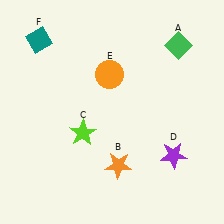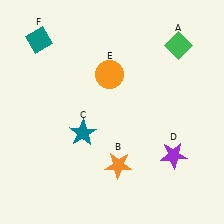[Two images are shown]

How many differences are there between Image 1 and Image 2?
There is 1 difference between the two images.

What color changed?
The star (C) changed from lime in Image 1 to teal in Image 2.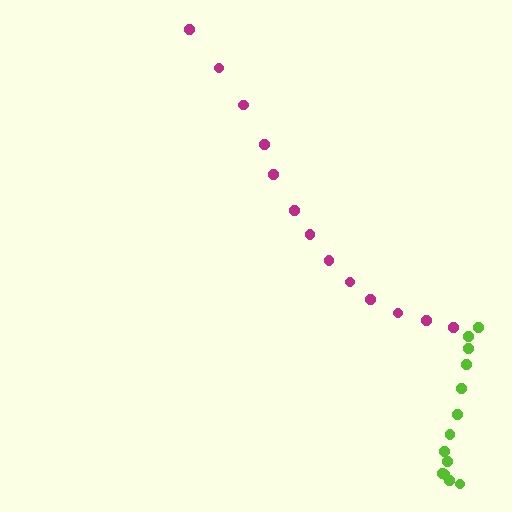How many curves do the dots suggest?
There are 2 distinct paths.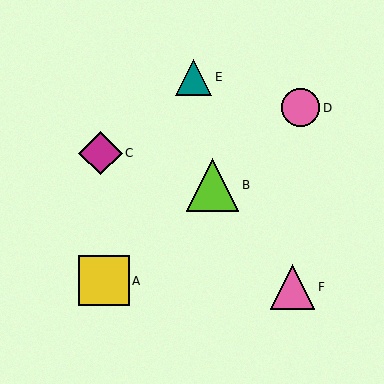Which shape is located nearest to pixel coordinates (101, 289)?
The yellow square (labeled A) at (104, 281) is nearest to that location.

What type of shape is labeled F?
Shape F is a pink triangle.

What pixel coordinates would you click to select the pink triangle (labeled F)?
Click at (292, 287) to select the pink triangle F.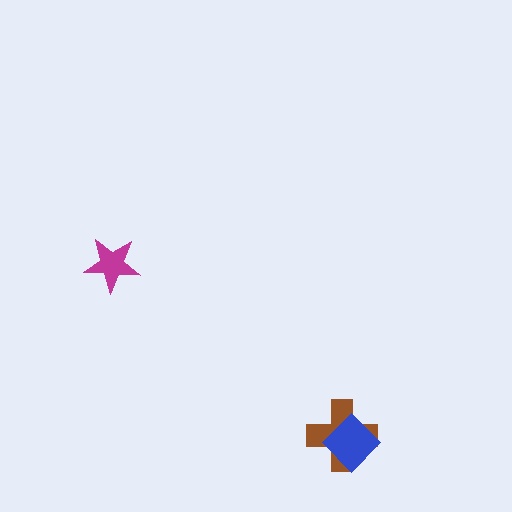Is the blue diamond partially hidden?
No, no other shape covers it.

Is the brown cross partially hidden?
Yes, it is partially covered by another shape.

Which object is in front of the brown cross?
The blue diamond is in front of the brown cross.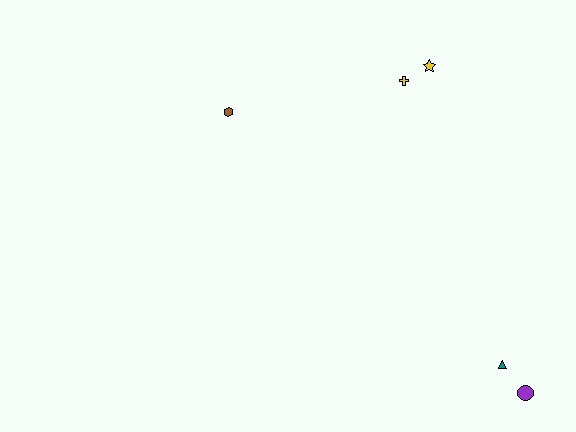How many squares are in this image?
There are no squares.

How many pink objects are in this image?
There are no pink objects.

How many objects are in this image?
There are 5 objects.